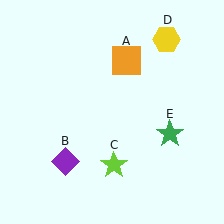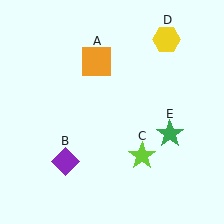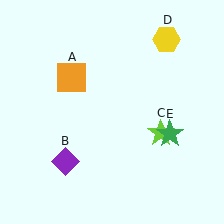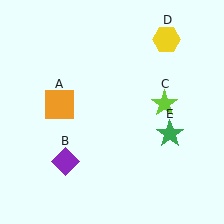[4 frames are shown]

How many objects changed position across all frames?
2 objects changed position: orange square (object A), lime star (object C).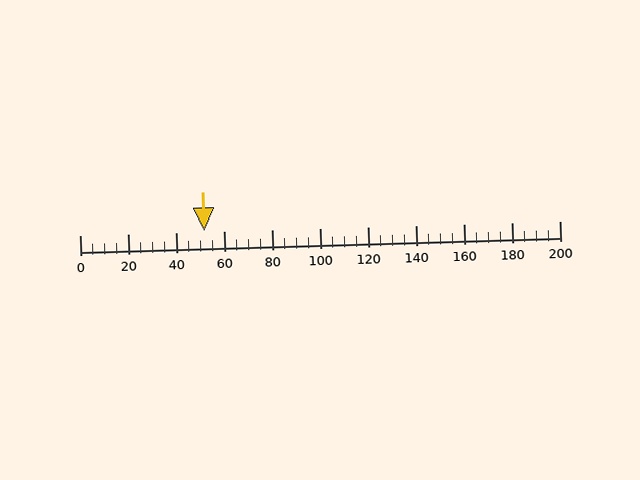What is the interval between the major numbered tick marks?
The major tick marks are spaced 20 units apart.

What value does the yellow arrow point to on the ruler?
The yellow arrow points to approximately 52.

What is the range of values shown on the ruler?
The ruler shows values from 0 to 200.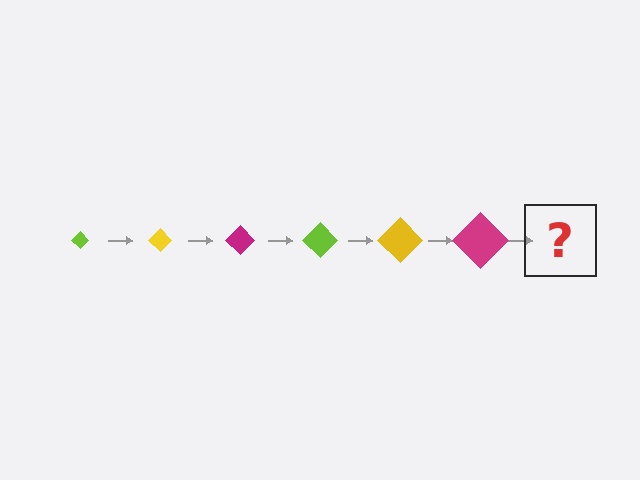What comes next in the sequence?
The next element should be a lime diamond, larger than the previous one.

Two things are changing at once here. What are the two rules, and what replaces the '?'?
The two rules are that the diamond grows larger each step and the color cycles through lime, yellow, and magenta. The '?' should be a lime diamond, larger than the previous one.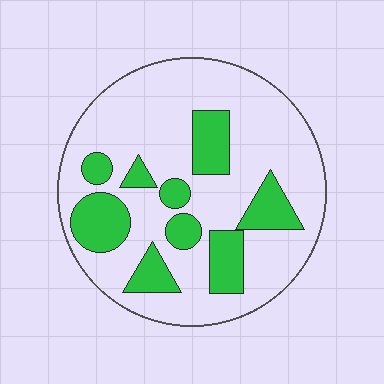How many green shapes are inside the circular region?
9.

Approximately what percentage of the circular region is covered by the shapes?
Approximately 25%.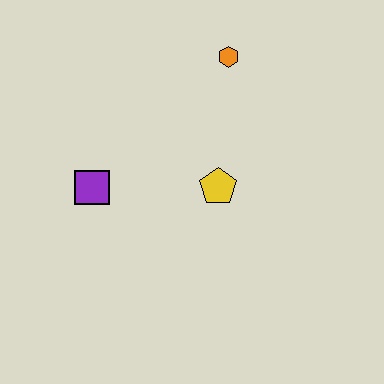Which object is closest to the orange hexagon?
The yellow pentagon is closest to the orange hexagon.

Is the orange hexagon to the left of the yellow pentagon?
No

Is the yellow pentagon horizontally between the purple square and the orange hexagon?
Yes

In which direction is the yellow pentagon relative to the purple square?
The yellow pentagon is to the right of the purple square.